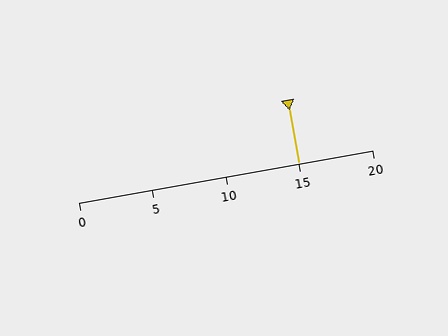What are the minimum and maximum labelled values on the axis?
The axis runs from 0 to 20.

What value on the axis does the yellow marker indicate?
The marker indicates approximately 15.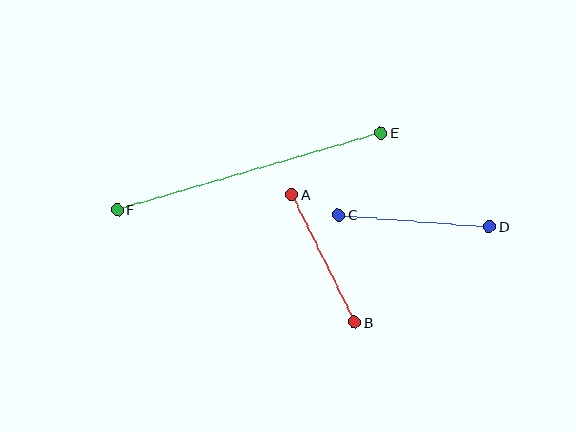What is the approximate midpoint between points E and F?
The midpoint is at approximately (249, 171) pixels.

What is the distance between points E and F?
The distance is approximately 275 pixels.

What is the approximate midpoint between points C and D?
The midpoint is at approximately (414, 221) pixels.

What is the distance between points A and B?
The distance is approximately 143 pixels.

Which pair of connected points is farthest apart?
Points E and F are farthest apart.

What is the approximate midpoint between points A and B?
The midpoint is at approximately (323, 258) pixels.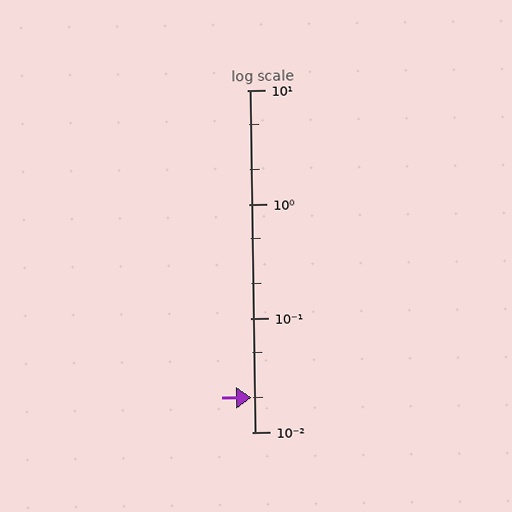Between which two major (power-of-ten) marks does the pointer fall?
The pointer is between 0.01 and 0.1.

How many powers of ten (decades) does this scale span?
The scale spans 3 decades, from 0.01 to 10.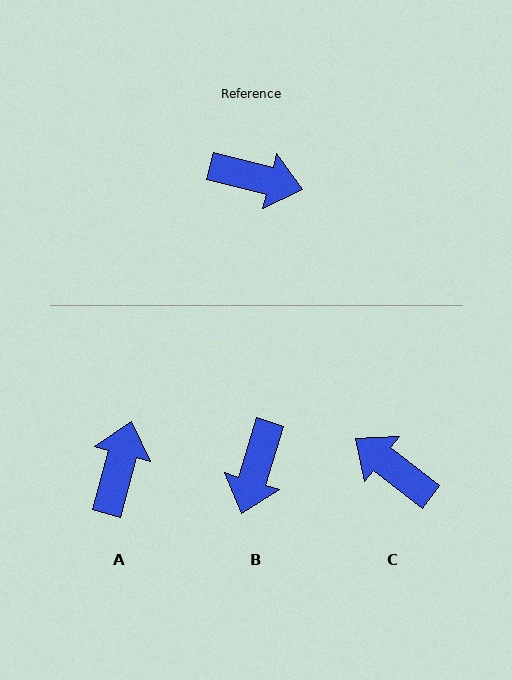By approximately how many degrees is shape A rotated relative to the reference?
Approximately 89 degrees counter-clockwise.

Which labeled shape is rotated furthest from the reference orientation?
C, about 156 degrees away.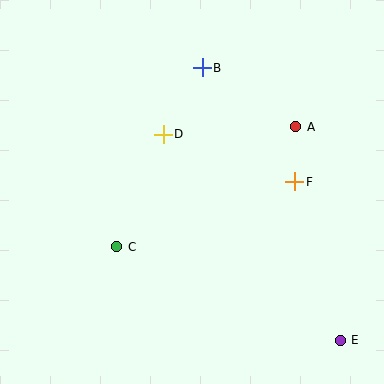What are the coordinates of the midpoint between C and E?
The midpoint between C and E is at (229, 294).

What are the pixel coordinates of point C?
Point C is at (117, 247).